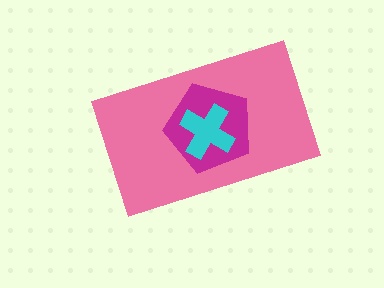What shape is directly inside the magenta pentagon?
The cyan cross.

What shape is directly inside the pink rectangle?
The magenta pentagon.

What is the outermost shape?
The pink rectangle.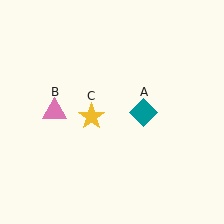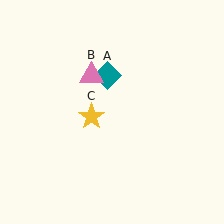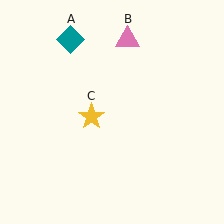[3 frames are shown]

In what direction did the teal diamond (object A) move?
The teal diamond (object A) moved up and to the left.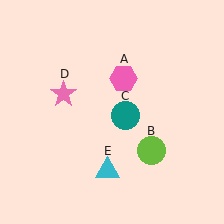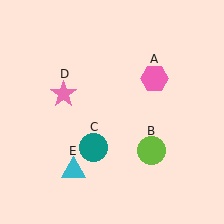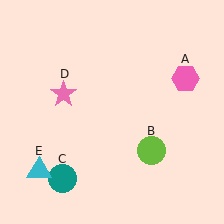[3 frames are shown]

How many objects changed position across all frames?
3 objects changed position: pink hexagon (object A), teal circle (object C), cyan triangle (object E).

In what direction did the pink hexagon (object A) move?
The pink hexagon (object A) moved right.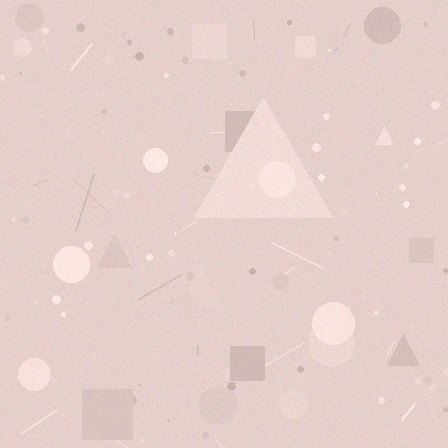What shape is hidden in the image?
A triangle is hidden in the image.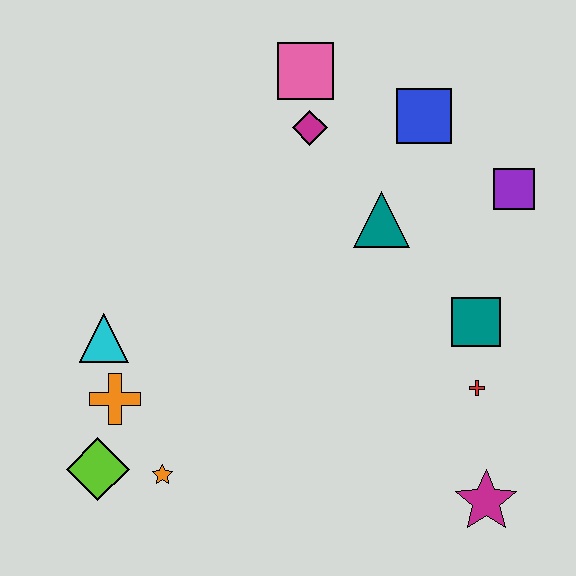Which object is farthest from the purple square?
The lime diamond is farthest from the purple square.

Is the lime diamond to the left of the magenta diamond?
Yes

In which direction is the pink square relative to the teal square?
The pink square is above the teal square.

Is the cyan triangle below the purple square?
Yes